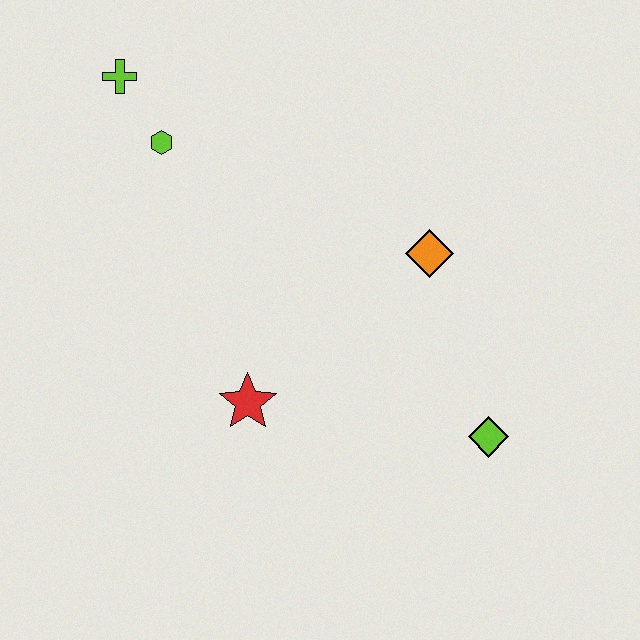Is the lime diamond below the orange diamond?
Yes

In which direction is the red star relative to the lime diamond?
The red star is to the left of the lime diamond.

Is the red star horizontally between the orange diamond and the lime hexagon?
Yes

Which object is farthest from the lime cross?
The lime diamond is farthest from the lime cross.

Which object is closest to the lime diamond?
The orange diamond is closest to the lime diamond.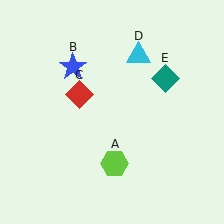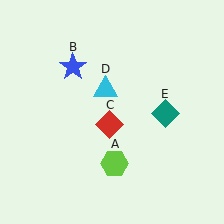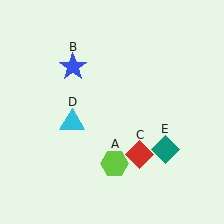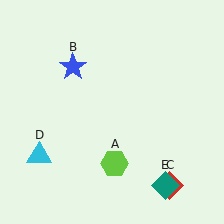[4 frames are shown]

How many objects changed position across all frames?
3 objects changed position: red diamond (object C), cyan triangle (object D), teal diamond (object E).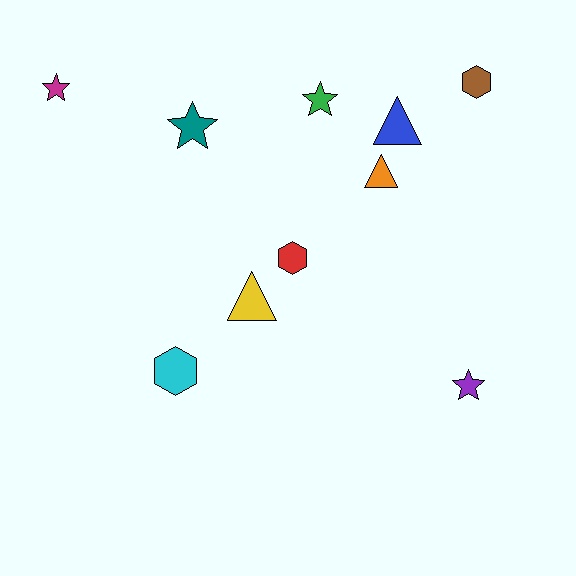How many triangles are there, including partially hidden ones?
There are 3 triangles.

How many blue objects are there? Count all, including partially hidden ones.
There is 1 blue object.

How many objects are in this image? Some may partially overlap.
There are 10 objects.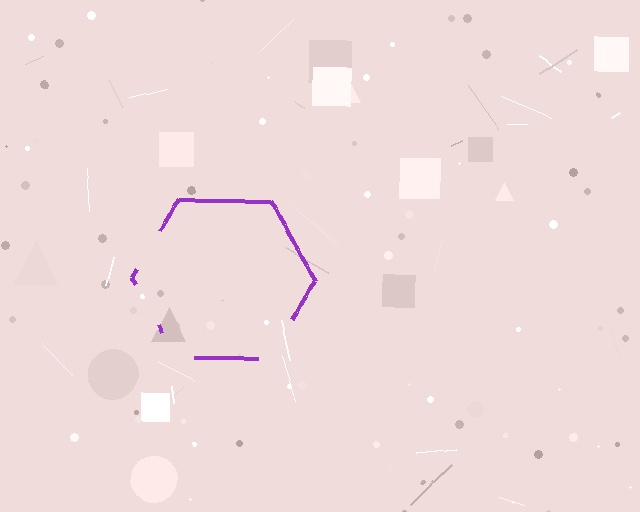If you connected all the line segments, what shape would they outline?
They would outline a hexagon.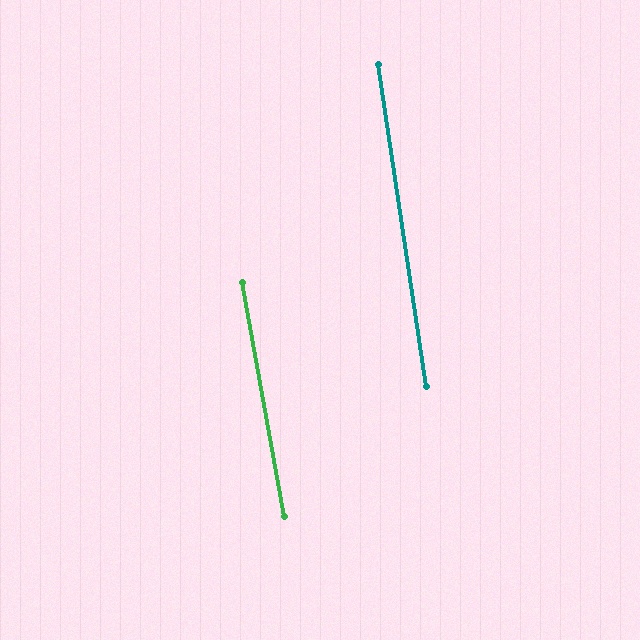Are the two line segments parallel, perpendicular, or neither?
Parallel — their directions differ by only 1.9°.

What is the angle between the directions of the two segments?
Approximately 2 degrees.